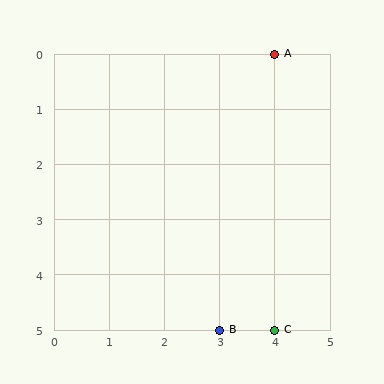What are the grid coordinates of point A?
Point A is at grid coordinates (4, 0).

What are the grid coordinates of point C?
Point C is at grid coordinates (4, 5).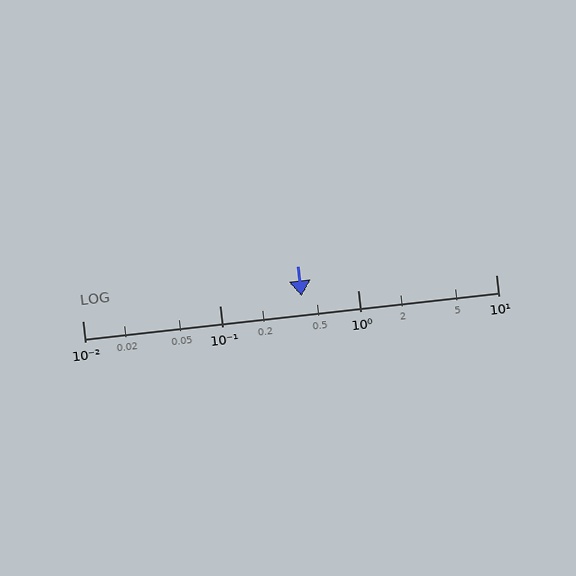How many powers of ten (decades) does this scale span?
The scale spans 3 decades, from 0.01 to 10.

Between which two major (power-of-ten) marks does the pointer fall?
The pointer is between 0.1 and 1.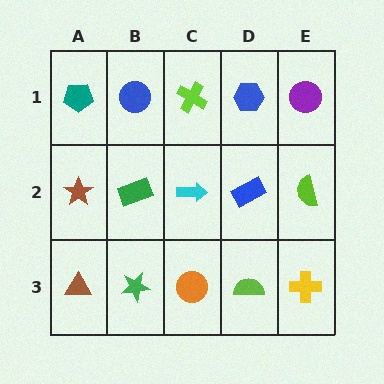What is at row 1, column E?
A purple circle.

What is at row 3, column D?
A lime semicircle.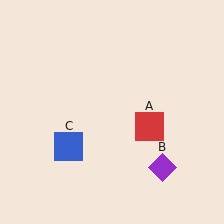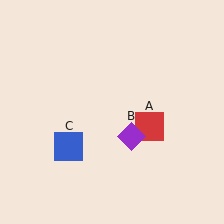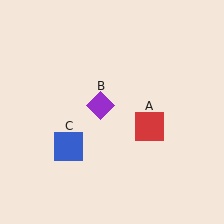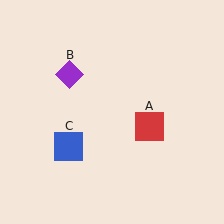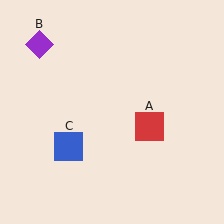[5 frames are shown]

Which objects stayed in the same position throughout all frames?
Red square (object A) and blue square (object C) remained stationary.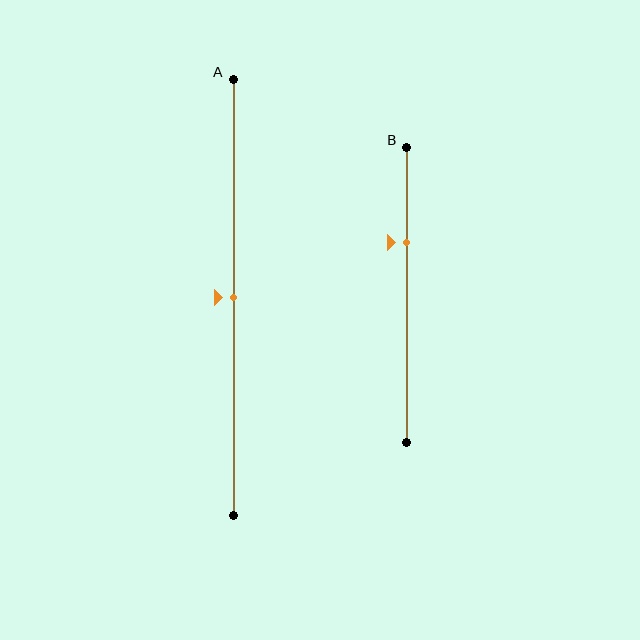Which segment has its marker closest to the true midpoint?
Segment A has its marker closest to the true midpoint.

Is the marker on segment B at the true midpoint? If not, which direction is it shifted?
No, the marker on segment B is shifted upward by about 18% of the segment length.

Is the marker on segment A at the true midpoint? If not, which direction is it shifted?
Yes, the marker on segment A is at the true midpoint.